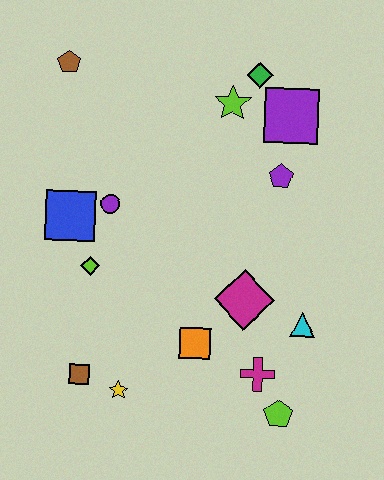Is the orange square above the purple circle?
No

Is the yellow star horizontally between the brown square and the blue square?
No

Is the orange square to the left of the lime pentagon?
Yes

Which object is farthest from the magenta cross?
The brown pentagon is farthest from the magenta cross.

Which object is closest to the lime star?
The green diamond is closest to the lime star.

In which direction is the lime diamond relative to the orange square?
The lime diamond is to the left of the orange square.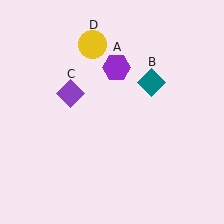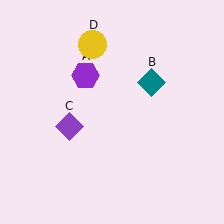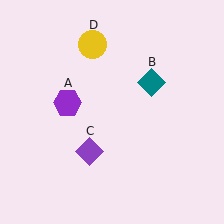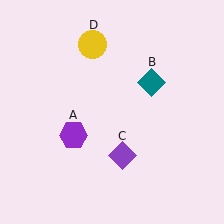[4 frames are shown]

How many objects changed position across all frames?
2 objects changed position: purple hexagon (object A), purple diamond (object C).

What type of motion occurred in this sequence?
The purple hexagon (object A), purple diamond (object C) rotated counterclockwise around the center of the scene.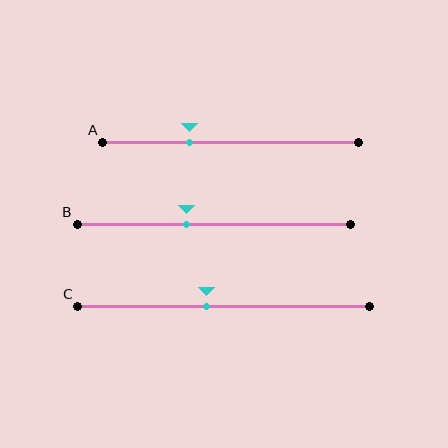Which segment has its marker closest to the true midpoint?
Segment C has its marker closest to the true midpoint.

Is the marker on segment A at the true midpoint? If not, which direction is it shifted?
No, the marker on segment A is shifted to the left by about 16% of the segment length.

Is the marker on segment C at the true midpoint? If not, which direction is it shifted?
No, the marker on segment C is shifted to the left by about 6% of the segment length.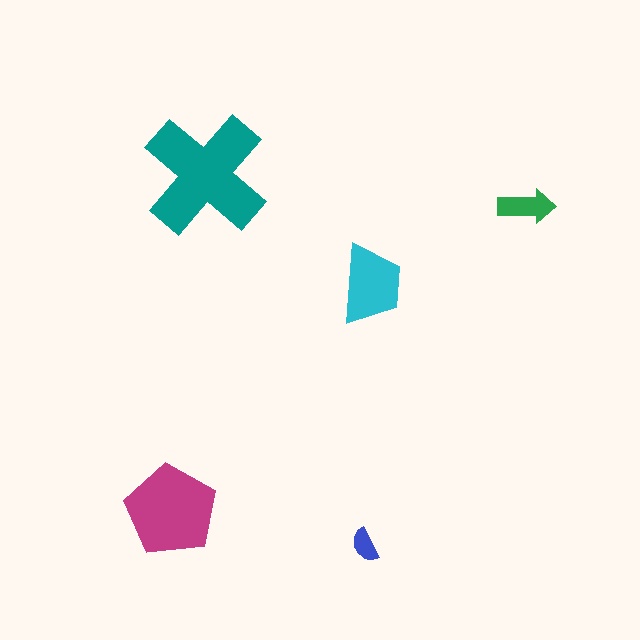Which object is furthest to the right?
The green arrow is rightmost.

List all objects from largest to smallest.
The teal cross, the magenta pentagon, the cyan trapezoid, the green arrow, the blue semicircle.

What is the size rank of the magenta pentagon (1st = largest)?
2nd.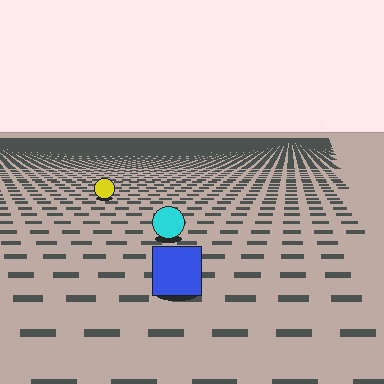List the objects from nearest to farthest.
From nearest to farthest: the blue square, the cyan circle, the yellow circle.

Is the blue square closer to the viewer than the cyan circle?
Yes. The blue square is closer — you can tell from the texture gradient: the ground texture is coarser near it.